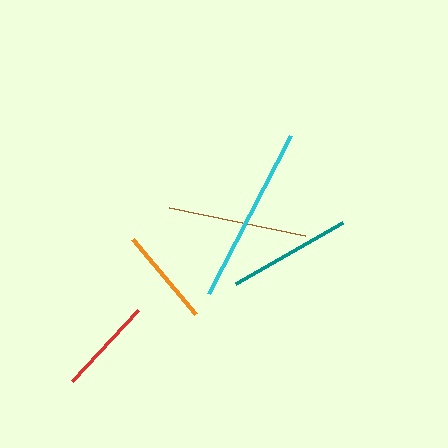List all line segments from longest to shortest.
From longest to shortest: cyan, brown, teal, orange, red.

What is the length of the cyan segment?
The cyan segment is approximately 177 pixels long.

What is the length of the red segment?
The red segment is approximately 96 pixels long.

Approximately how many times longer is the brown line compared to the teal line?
The brown line is approximately 1.1 times the length of the teal line.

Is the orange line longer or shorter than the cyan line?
The cyan line is longer than the orange line.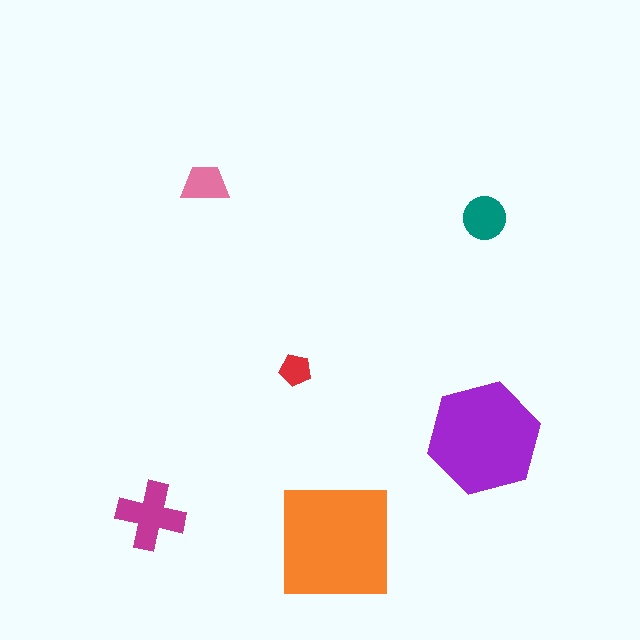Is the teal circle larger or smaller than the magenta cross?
Smaller.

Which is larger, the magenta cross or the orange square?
The orange square.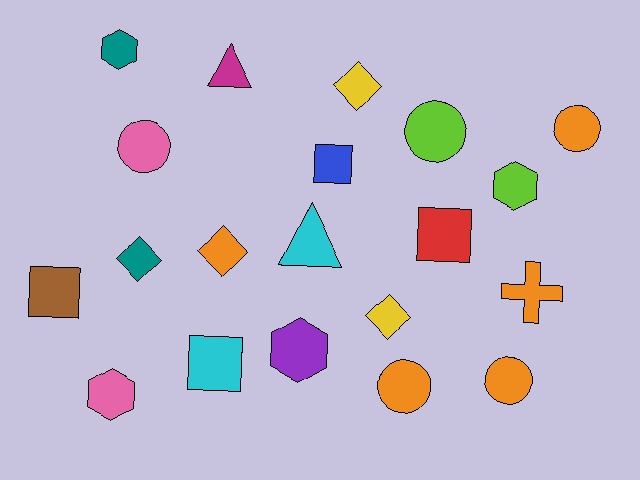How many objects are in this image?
There are 20 objects.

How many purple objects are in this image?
There is 1 purple object.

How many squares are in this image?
There are 4 squares.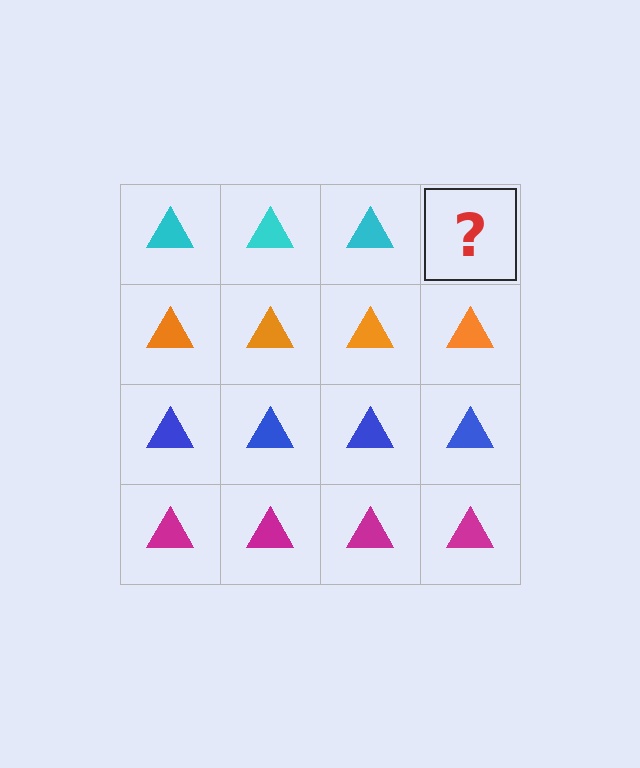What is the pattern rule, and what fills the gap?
The rule is that each row has a consistent color. The gap should be filled with a cyan triangle.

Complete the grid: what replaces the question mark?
The question mark should be replaced with a cyan triangle.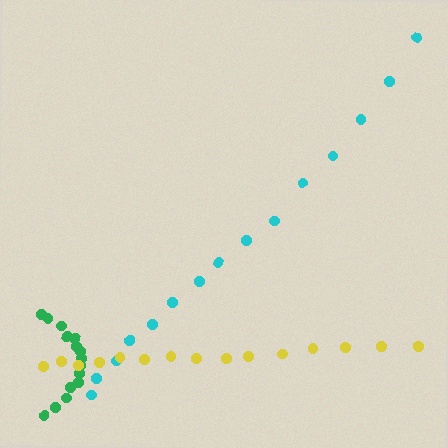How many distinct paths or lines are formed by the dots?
There are 3 distinct paths.